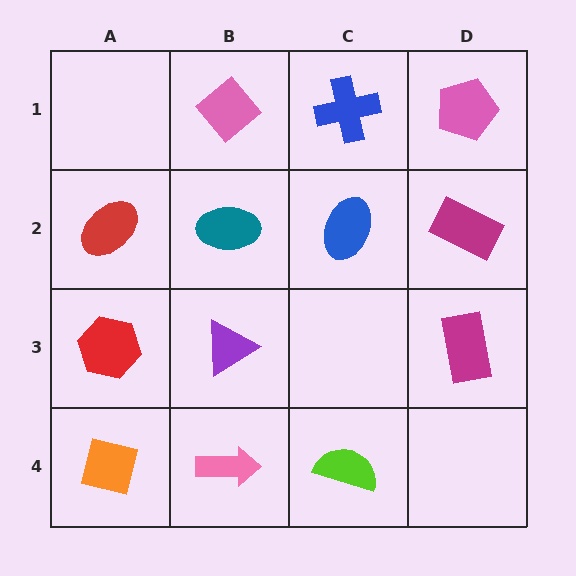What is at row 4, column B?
A pink arrow.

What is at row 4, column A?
An orange square.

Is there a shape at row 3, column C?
No, that cell is empty.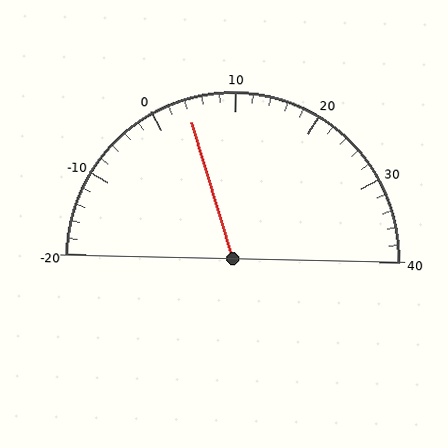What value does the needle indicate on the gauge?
The needle indicates approximately 4.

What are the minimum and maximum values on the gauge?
The gauge ranges from -20 to 40.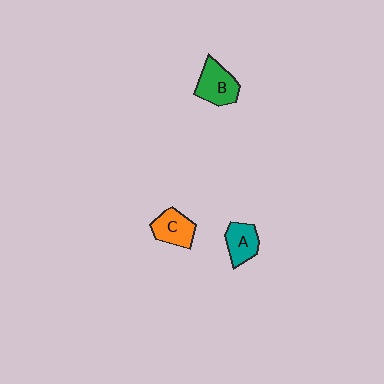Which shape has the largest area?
Shape B (green).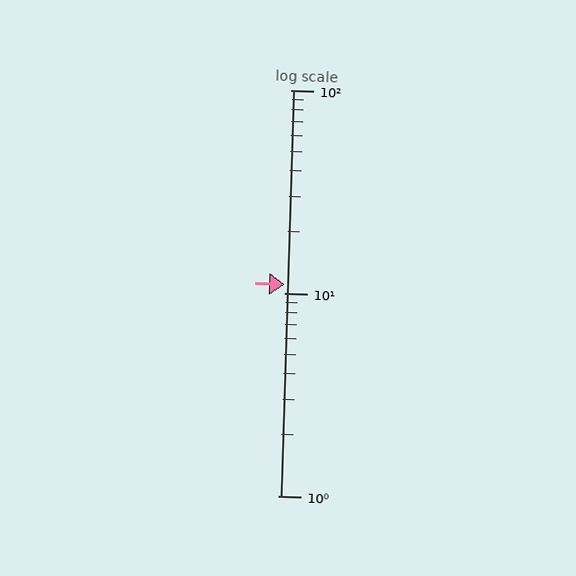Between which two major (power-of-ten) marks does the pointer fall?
The pointer is between 10 and 100.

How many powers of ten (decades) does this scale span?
The scale spans 2 decades, from 1 to 100.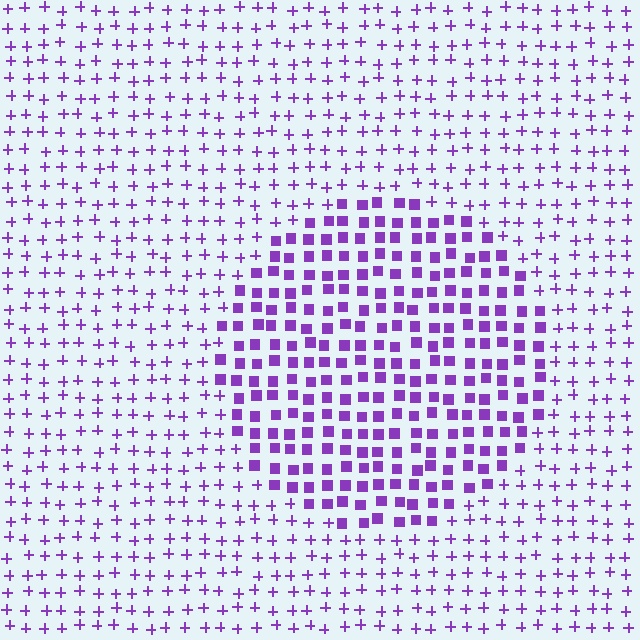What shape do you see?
I see a circle.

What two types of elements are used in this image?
The image uses squares inside the circle region and plus signs outside it.